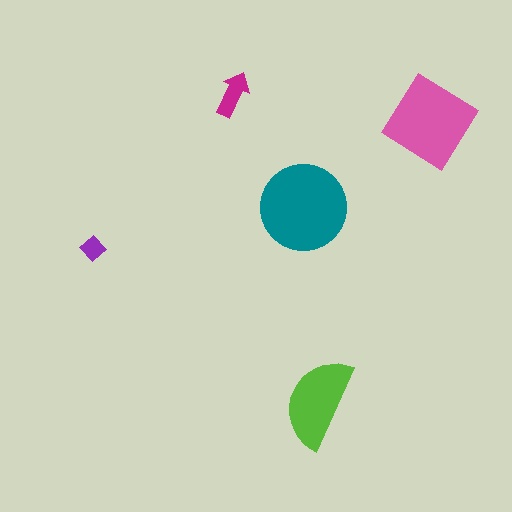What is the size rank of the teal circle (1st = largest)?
1st.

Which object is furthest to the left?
The purple diamond is leftmost.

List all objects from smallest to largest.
The purple diamond, the magenta arrow, the lime semicircle, the pink diamond, the teal circle.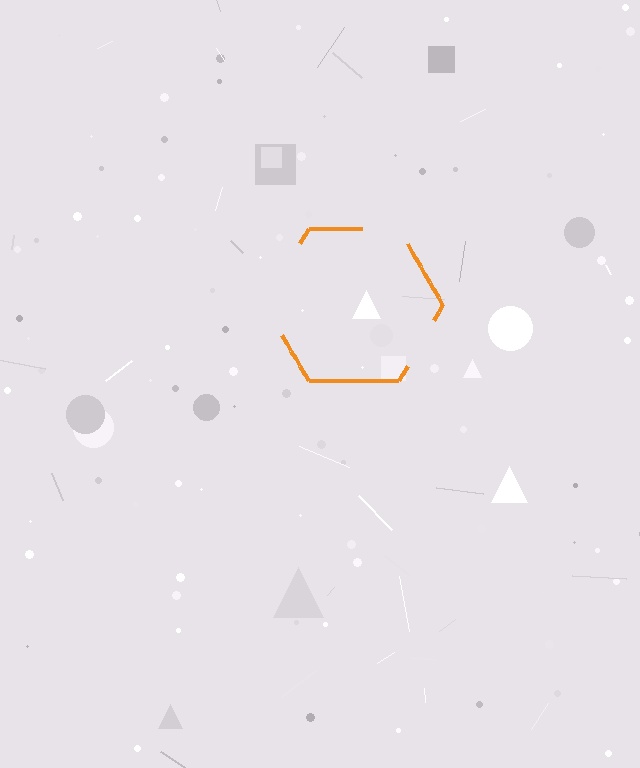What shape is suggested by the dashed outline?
The dashed outline suggests a hexagon.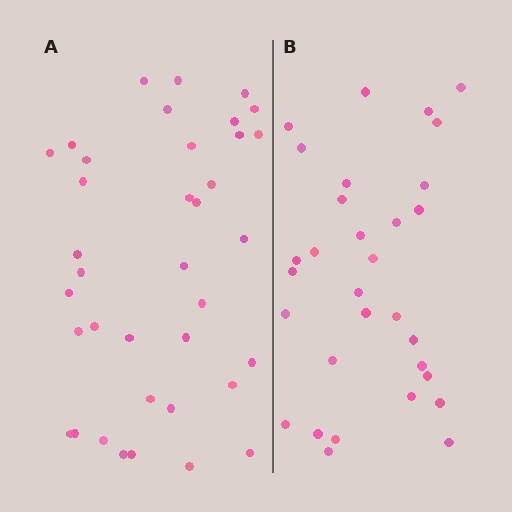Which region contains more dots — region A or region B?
Region A (the left region) has more dots.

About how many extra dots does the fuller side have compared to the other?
Region A has about 6 more dots than region B.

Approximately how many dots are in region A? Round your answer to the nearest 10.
About 40 dots. (The exact count is 37, which rounds to 40.)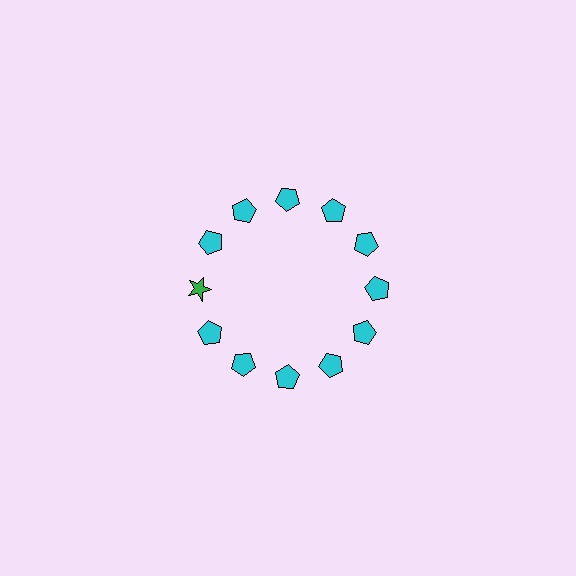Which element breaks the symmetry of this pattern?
The green star at roughly the 9 o'clock position breaks the symmetry. All other shapes are cyan pentagons.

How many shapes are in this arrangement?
There are 12 shapes arranged in a ring pattern.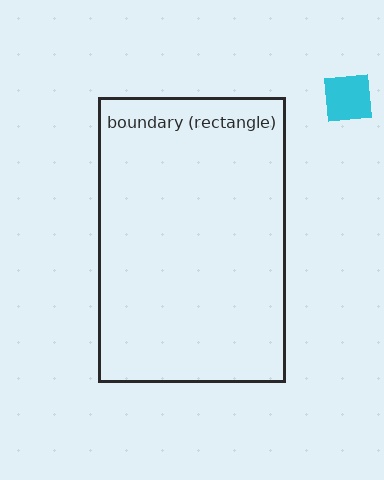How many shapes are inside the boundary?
0 inside, 1 outside.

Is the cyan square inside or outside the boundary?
Outside.